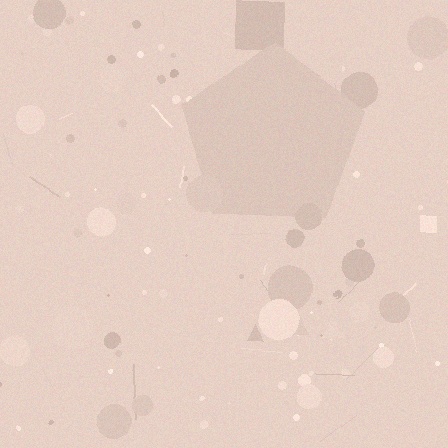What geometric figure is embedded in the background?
A pentagon is embedded in the background.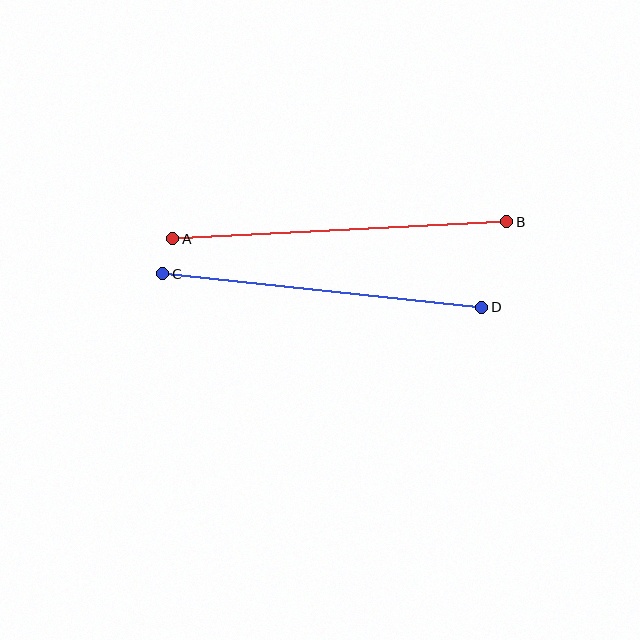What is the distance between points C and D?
The distance is approximately 321 pixels.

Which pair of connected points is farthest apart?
Points A and B are farthest apart.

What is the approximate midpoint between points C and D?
The midpoint is at approximately (322, 290) pixels.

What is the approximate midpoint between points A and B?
The midpoint is at approximately (340, 230) pixels.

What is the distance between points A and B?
The distance is approximately 334 pixels.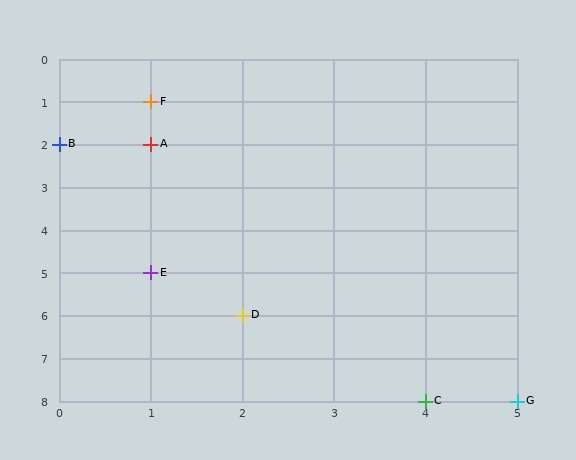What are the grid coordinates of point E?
Point E is at grid coordinates (1, 5).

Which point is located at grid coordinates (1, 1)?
Point F is at (1, 1).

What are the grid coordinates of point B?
Point B is at grid coordinates (0, 2).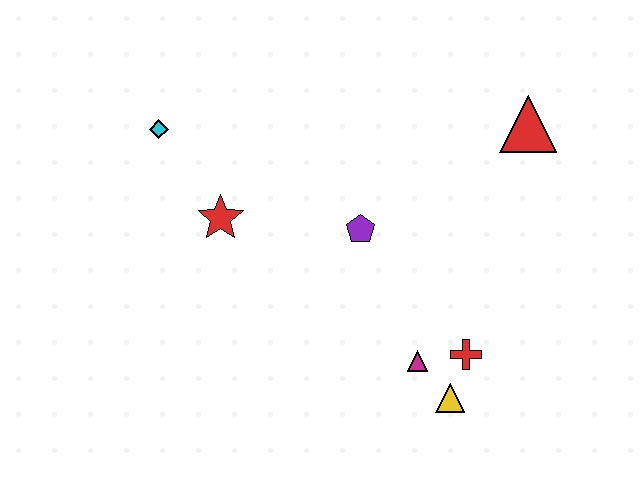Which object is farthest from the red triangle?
The cyan diamond is farthest from the red triangle.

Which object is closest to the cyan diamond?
The red star is closest to the cyan diamond.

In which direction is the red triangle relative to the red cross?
The red triangle is above the red cross.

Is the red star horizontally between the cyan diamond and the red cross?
Yes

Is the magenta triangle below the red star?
Yes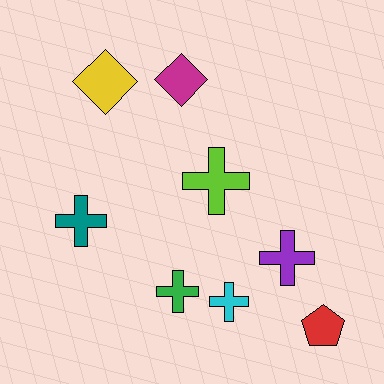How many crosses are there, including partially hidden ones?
There are 5 crosses.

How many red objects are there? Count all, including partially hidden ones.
There is 1 red object.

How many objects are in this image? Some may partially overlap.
There are 8 objects.